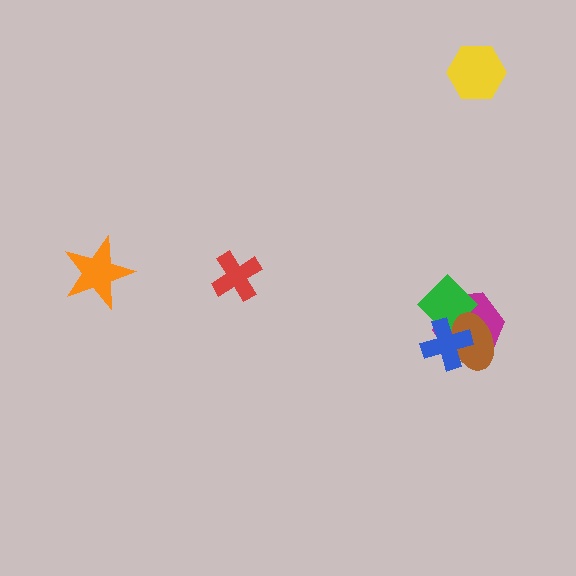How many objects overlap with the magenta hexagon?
3 objects overlap with the magenta hexagon.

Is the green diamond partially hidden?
Yes, it is partially covered by another shape.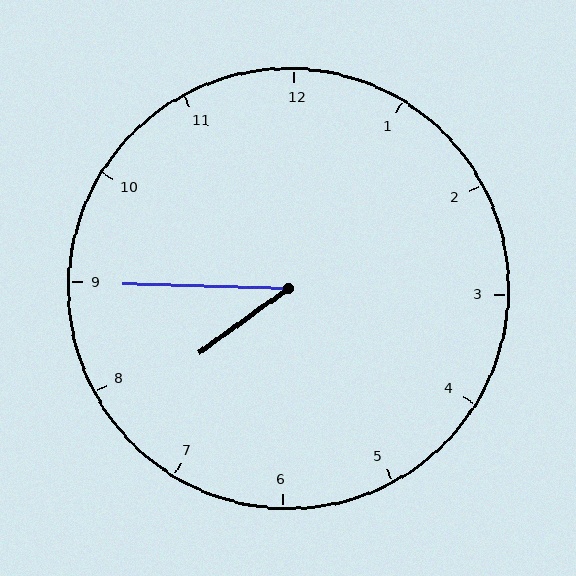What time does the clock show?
7:45.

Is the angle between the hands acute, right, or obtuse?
It is acute.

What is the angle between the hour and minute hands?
Approximately 38 degrees.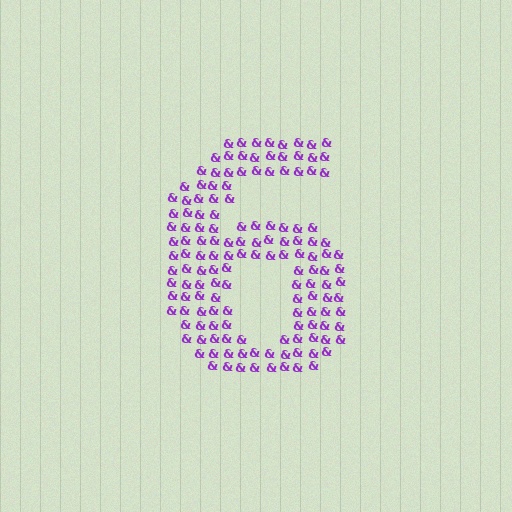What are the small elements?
The small elements are ampersands.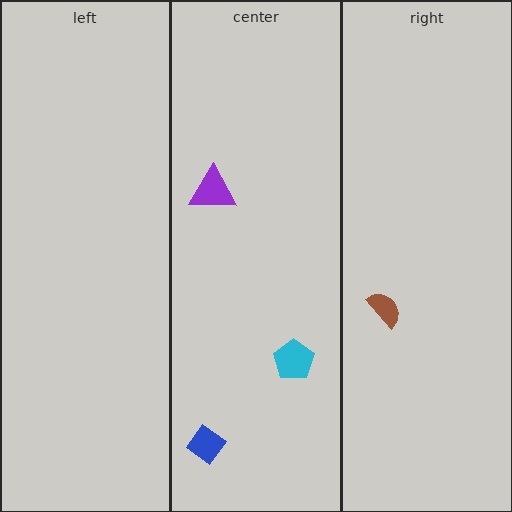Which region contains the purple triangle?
The center region.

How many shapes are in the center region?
3.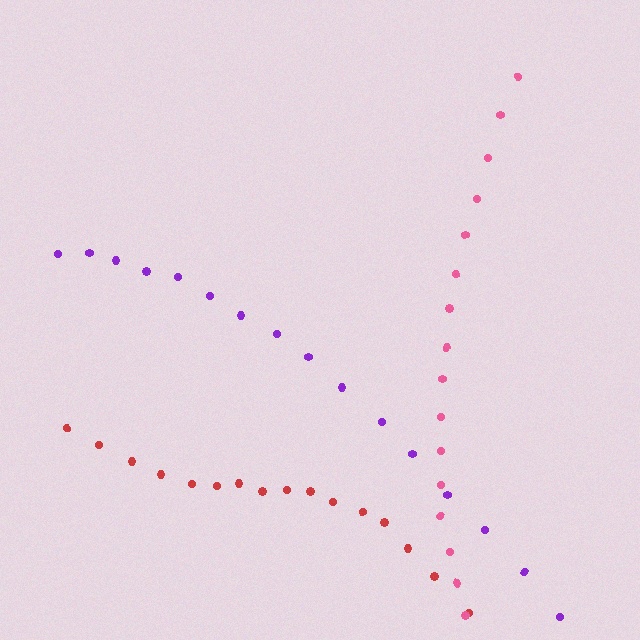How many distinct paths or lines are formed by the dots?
There are 3 distinct paths.